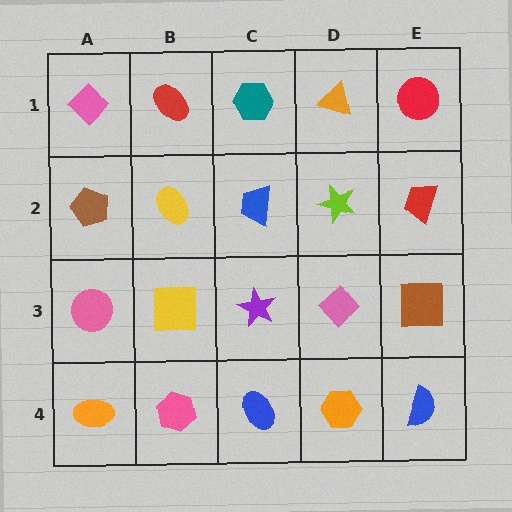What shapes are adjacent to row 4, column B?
A yellow square (row 3, column B), an orange ellipse (row 4, column A), a blue ellipse (row 4, column C).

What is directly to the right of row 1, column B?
A teal hexagon.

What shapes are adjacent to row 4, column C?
A purple star (row 3, column C), a pink hexagon (row 4, column B), an orange hexagon (row 4, column D).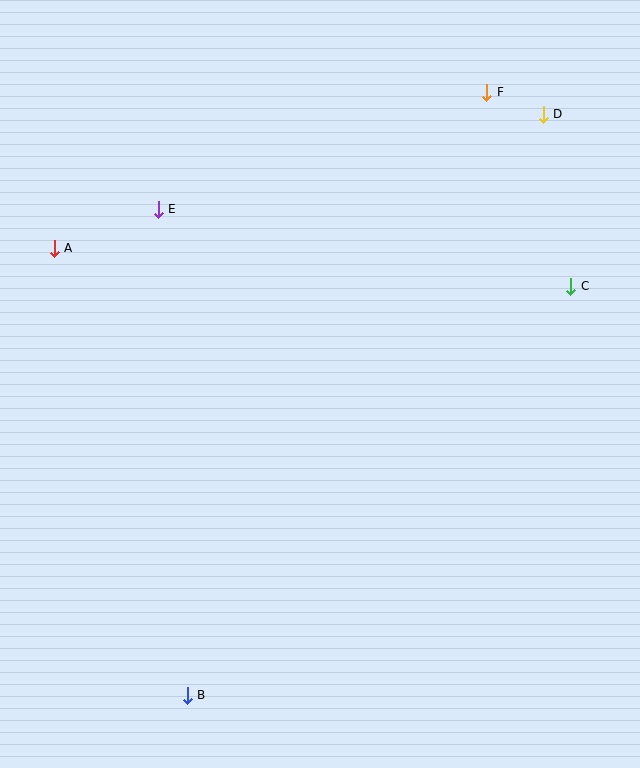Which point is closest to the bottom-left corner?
Point B is closest to the bottom-left corner.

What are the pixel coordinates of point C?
Point C is at (571, 286).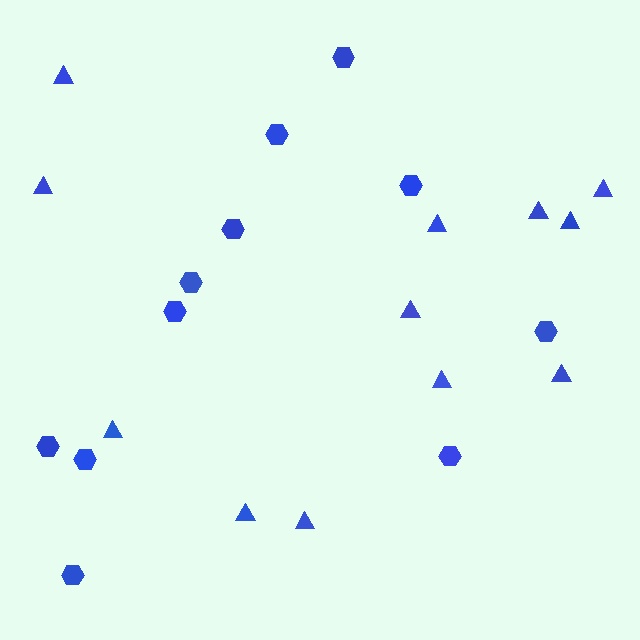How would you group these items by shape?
There are 2 groups: one group of hexagons (11) and one group of triangles (12).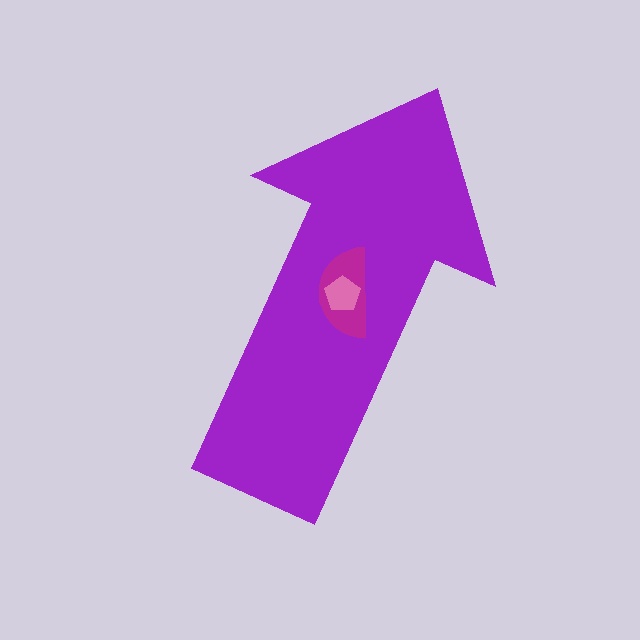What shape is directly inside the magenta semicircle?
The pink pentagon.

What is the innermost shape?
The pink pentagon.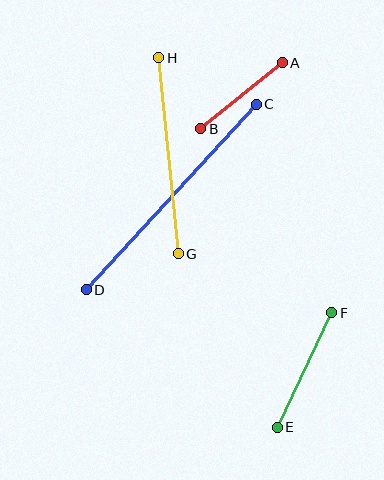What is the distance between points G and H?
The distance is approximately 197 pixels.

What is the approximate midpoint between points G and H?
The midpoint is at approximately (168, 156) pixels.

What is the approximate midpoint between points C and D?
The midpoint is at approximately (171, 197) pixels.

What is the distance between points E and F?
The distance is approximately 127 pixels.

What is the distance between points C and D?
The distance is approximately 252 pixels.